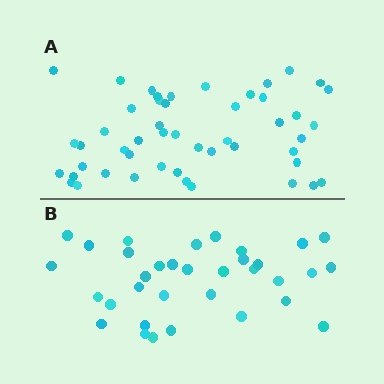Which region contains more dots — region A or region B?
Region A (the top region) has more dots.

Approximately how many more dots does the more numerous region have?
Region A has approximately 15 more dots than region B.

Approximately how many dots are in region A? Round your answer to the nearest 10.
About 50 dots. (The exact count is 49, which rounds to 50.)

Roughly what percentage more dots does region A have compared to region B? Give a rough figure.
About 45% more.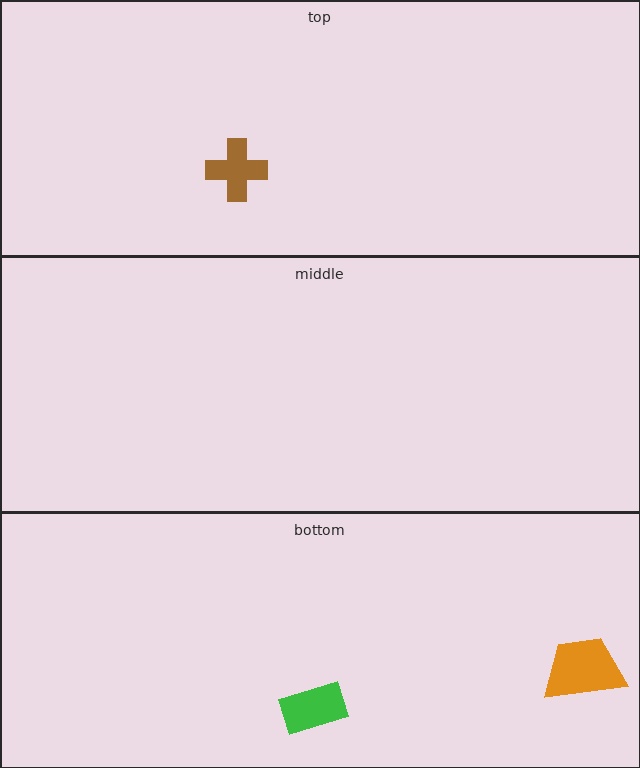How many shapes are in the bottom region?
2.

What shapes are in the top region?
The brown cross.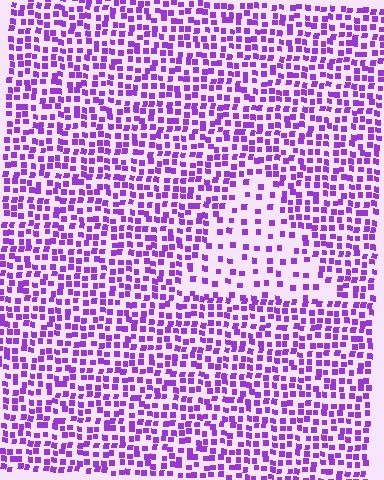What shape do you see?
I see a triangle.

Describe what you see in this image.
The image contains small purple elements arranged at two different densities. A triangle-shaped region is visible where the elements are less densely packed than the surrounding area.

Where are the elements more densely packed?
The elements are more densely packed outside the triangle boundary.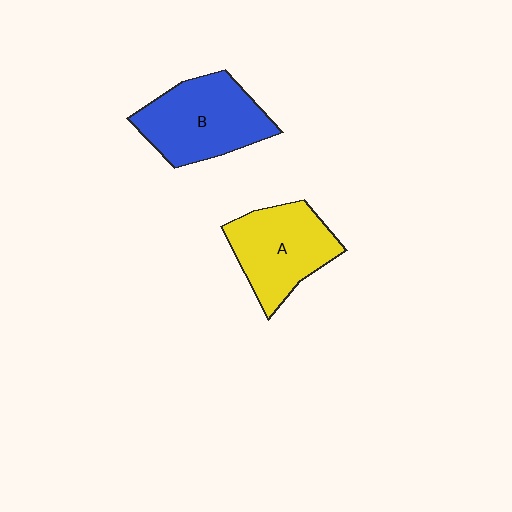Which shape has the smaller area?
Shape A (yellow).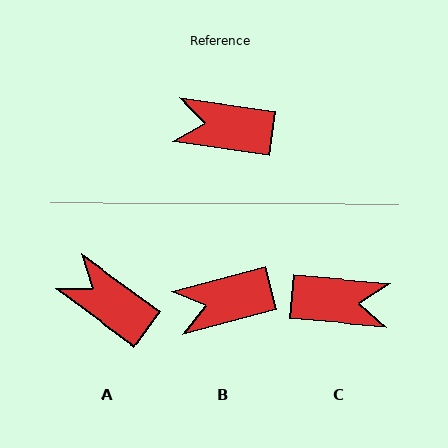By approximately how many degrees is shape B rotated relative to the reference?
Approximately 23 degrees counter-clockwise.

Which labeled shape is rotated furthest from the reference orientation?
C, about 176 degrees away.